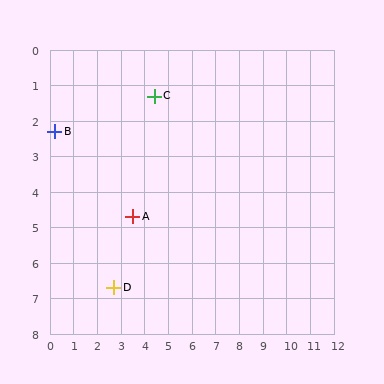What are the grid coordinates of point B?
Point B is at approximately (0.2, 2.3).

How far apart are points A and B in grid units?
Points A and B are about 4.1 grid units apart.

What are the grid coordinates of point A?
Point A is at approximately (3.5, 4.7).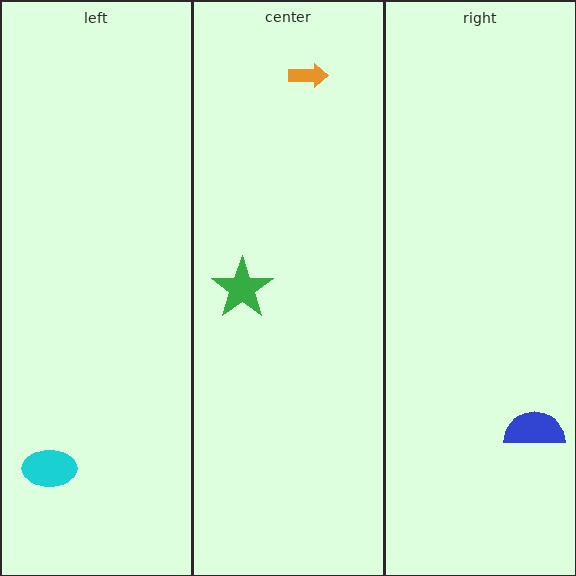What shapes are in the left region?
The cyan ellipse.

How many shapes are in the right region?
1.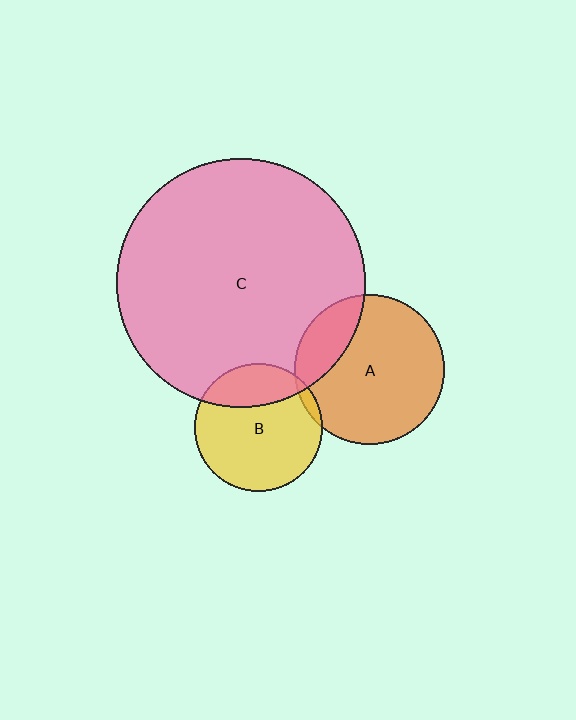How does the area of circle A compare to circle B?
Approximately 1.4 times.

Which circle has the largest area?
Circle C (pink).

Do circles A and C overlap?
Yes.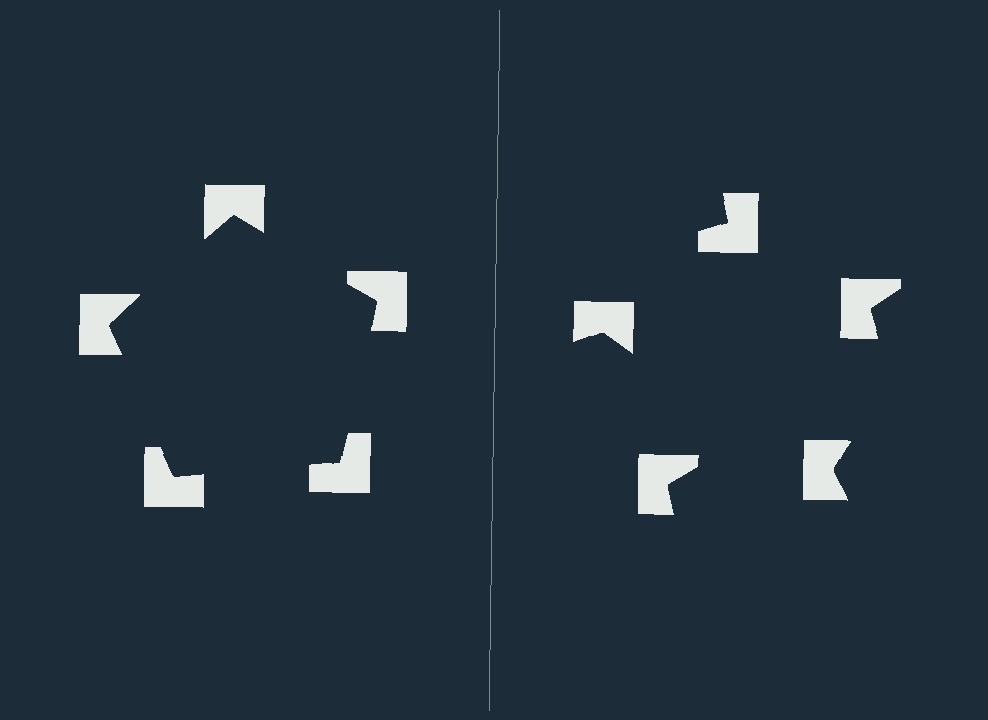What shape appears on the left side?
An illusory pentagon.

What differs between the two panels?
The notched squares are positioned identically on both sides; only the wedge orientations differ. On the left they align to a pentagon; on the right they are misaligned.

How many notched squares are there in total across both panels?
10 — 5 on each side.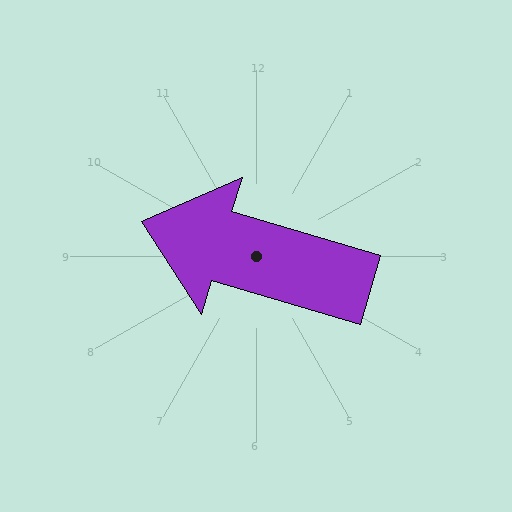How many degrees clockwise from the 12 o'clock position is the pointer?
Approximately 287 degrees.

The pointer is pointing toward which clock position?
Roughly 10 o'clock.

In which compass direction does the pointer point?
West.